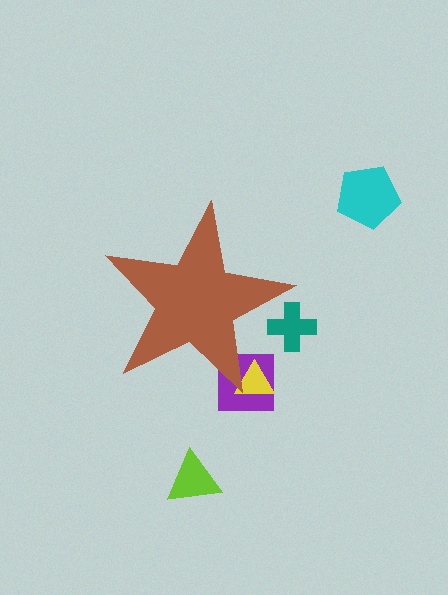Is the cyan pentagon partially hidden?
No, the cyan pentagon is fully visible.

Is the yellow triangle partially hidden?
Yes, the yellow triangle is partially hidden behind the brown star.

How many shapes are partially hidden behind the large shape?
3 shapes are partially hidden.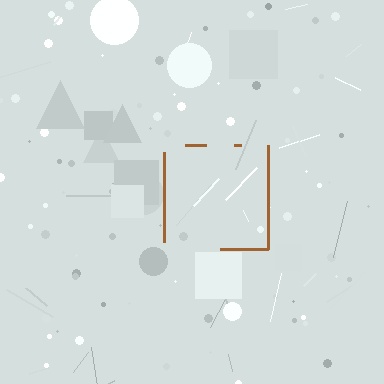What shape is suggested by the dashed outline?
The dashed outline suggests a square.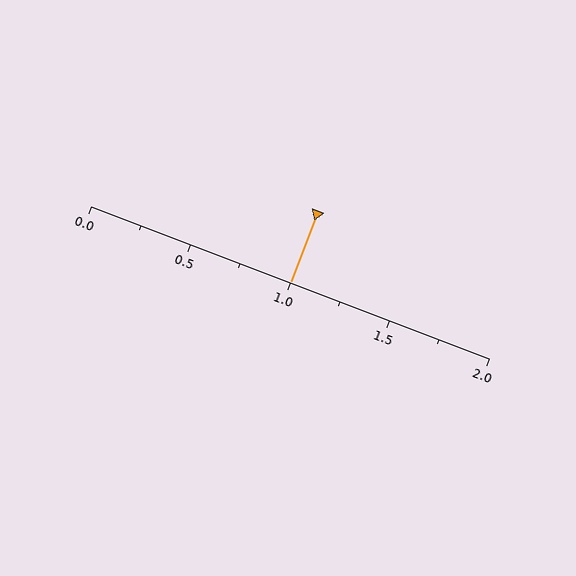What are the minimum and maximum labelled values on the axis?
The axis runs from 0.0 to 2.0.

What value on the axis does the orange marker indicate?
The marker indicates approximately 1.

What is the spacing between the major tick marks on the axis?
The major ticks are spaced 0.5 apart.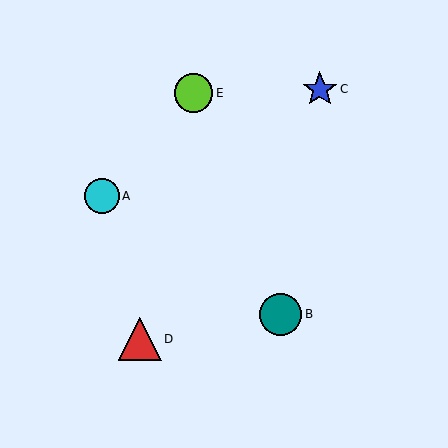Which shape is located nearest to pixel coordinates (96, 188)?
The cyan circle (labeled A) at (102, 196) is nearest to that location.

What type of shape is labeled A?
Shape A is a cyan circle.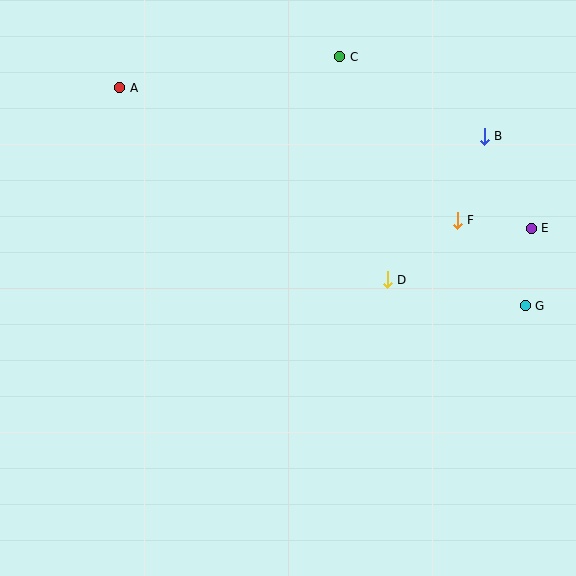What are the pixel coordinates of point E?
Point E is at (531, 228).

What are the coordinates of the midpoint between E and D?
The midpoint between E and D is at (459, 254).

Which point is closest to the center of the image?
Point D at (387, 280) is closest to the center.